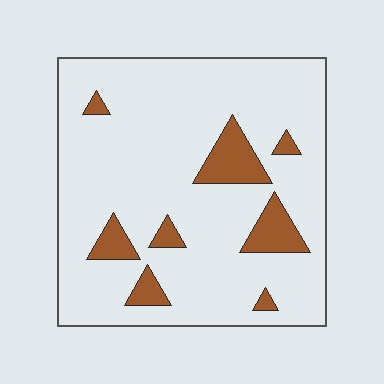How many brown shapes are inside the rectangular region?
8.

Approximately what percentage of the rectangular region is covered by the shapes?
Approximately 15%.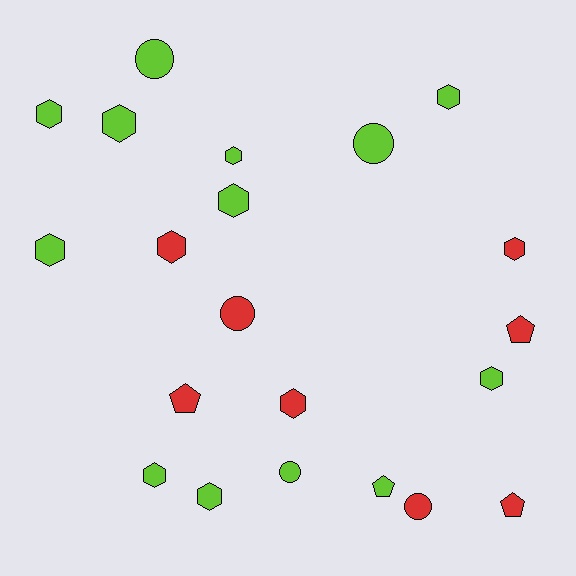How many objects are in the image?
There are 21 objects.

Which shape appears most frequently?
Hexagon, with 12 objects.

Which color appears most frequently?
Lime, with 13 objects.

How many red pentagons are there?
There are 3 red pentagons.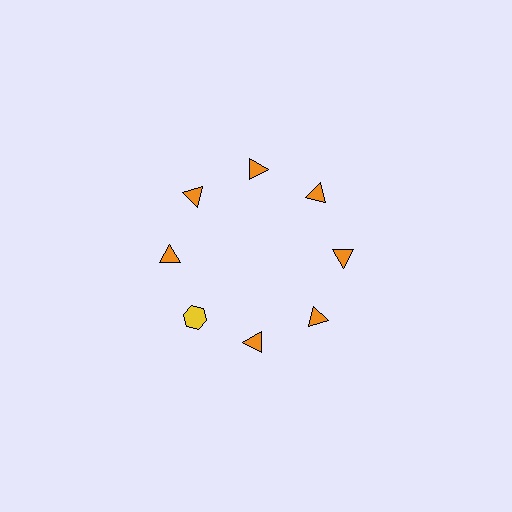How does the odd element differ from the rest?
It differs in both color (yellow instead of orange) and shape (hexagon instead of triangle).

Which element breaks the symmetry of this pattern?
The yellow hexagon at roughly the 8 o'clock position breaks the symmetry. All other shapes are orange triangles.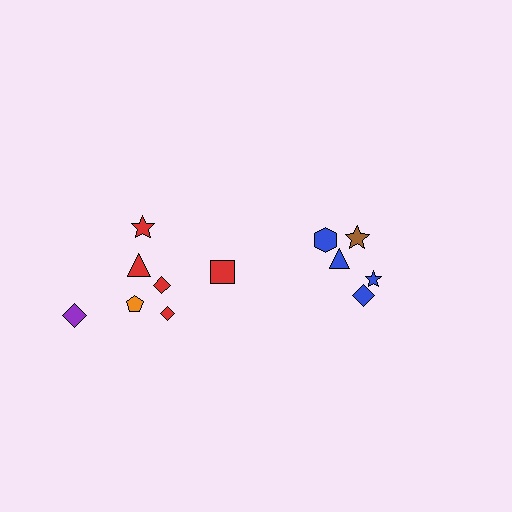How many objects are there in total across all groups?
There are 12 objects.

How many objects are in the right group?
There are 5 objects.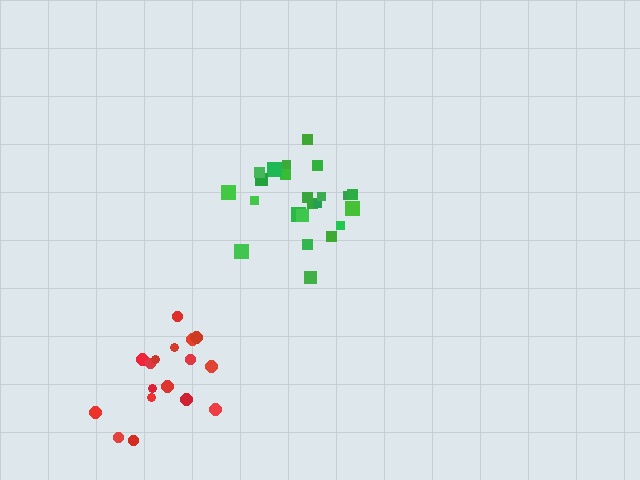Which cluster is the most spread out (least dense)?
Red.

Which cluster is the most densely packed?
Green.